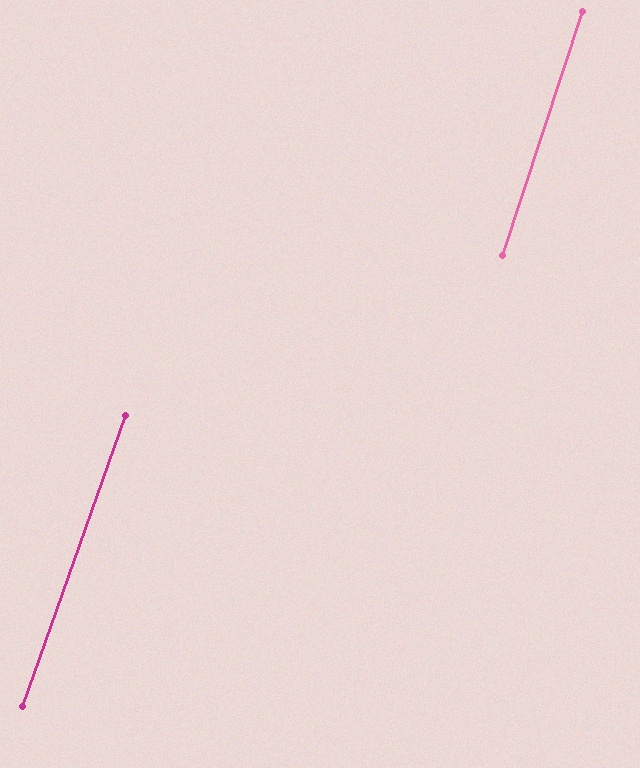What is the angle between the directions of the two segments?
Approximately 1 degree.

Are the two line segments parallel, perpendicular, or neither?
Parallel — their directions differ by only 1.3°.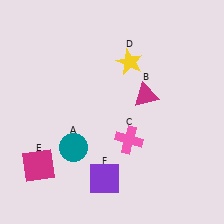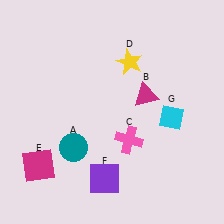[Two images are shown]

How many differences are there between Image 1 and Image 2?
There is 1 difference between the two images.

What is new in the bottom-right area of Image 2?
A cyan diamond (G) was added in the bottom-right area of Image 2.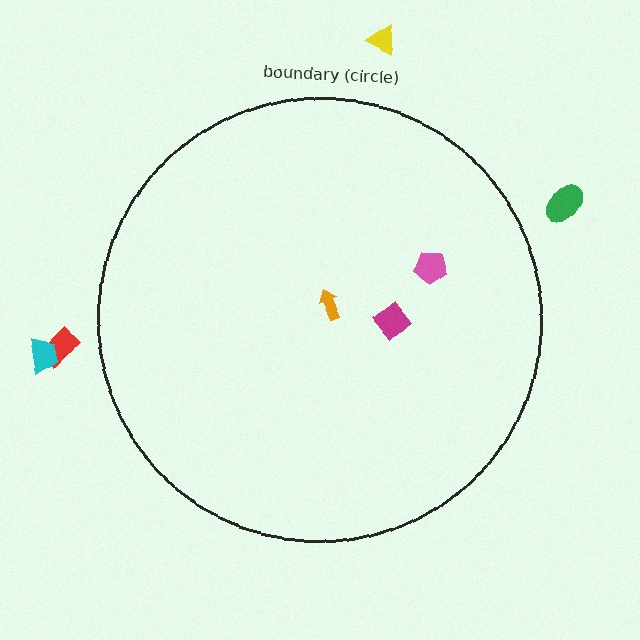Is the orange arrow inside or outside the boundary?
Inside.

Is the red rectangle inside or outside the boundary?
Outside.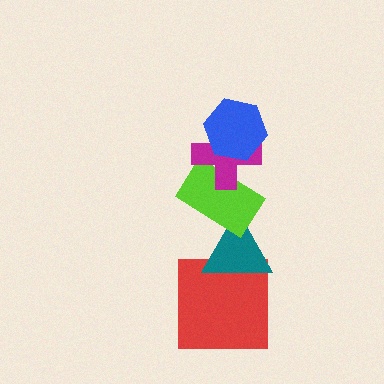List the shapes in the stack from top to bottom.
From top to bottom: the blue hexagon, the magenta cross, the lime rectangle, the teal triangle, the red square.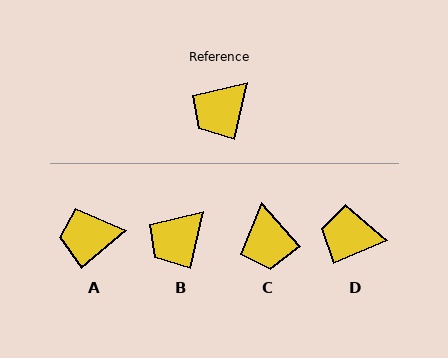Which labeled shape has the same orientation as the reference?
B.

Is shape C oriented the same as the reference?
No, it is off by about 54 degrees.